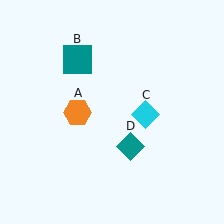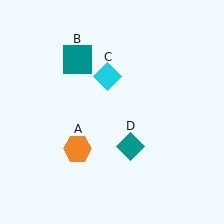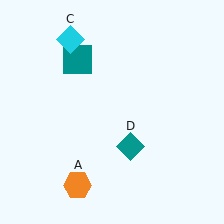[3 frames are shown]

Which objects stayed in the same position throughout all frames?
Teal square (object B) and teal diamond (object D) remained stationary.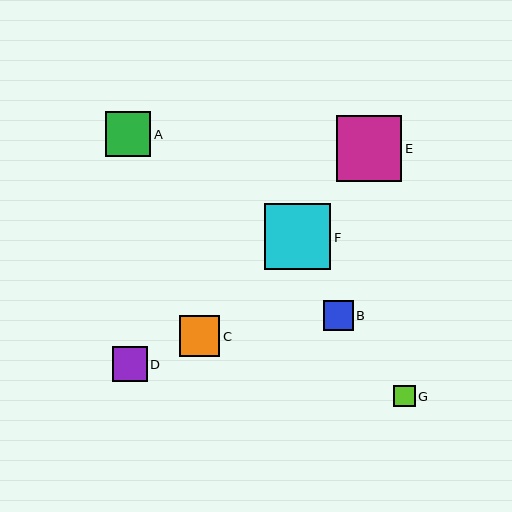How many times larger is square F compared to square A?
Square F is approximately 1.5 times the size of square A.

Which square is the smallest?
Square G is the smallest with a size of approximately 21 pixels.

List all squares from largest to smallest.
From largest to smallest: F, E, A, C, D, B, G.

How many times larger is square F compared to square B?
Square F is approximately 2.3 times the size of square B.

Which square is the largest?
Square F is the largest with a size of approximately 66 pixels.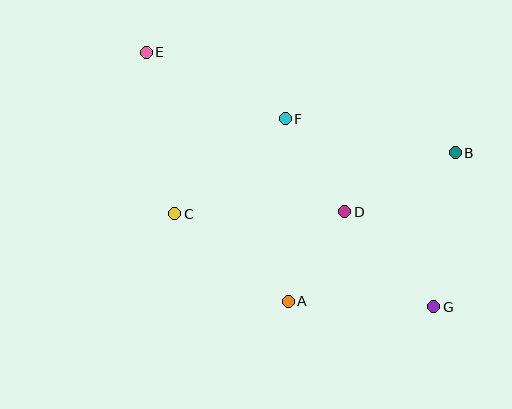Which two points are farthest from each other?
Points E and G are farthest from each other.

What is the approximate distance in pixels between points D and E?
The distance between D and E is approximately 254 pixels.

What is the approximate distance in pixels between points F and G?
The distance between F and G is approximately 239 pixels.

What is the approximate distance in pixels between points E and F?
The distance between E and F is approximately 154 pixels.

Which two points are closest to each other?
Points A and D are closest to each other.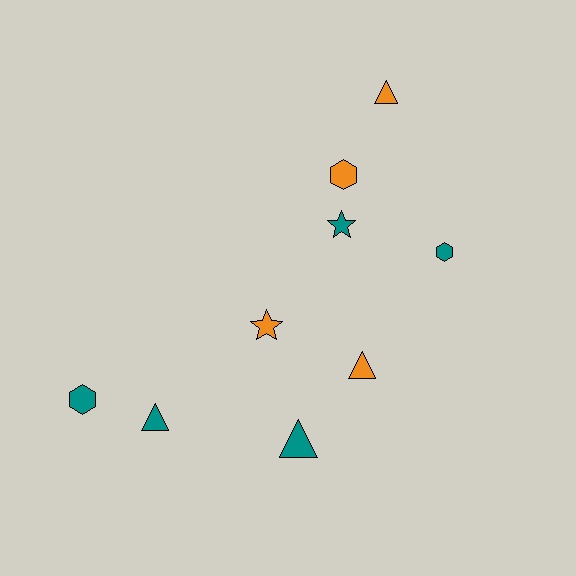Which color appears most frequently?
Teal, with 5 objects.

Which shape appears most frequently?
Triangle, with 4 objects.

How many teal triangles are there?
There are 2 teal triangles.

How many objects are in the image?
There are 9 objects.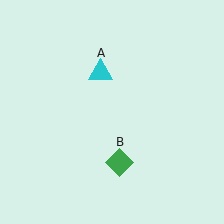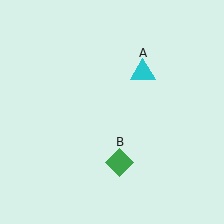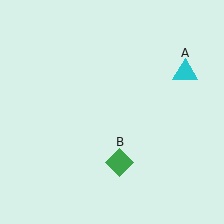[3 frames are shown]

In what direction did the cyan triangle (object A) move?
The cyan triangle (object A) moved right.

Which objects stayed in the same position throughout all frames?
Green diamond (object B) remained stationary.